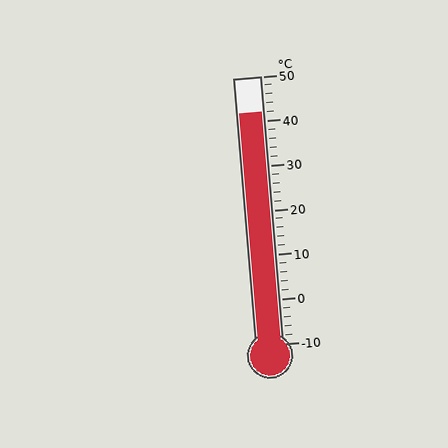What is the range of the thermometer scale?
The thermometer scale ranges from -10°C to 50°C.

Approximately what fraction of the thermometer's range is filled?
The thermometer is filled to approximately 85% of its range.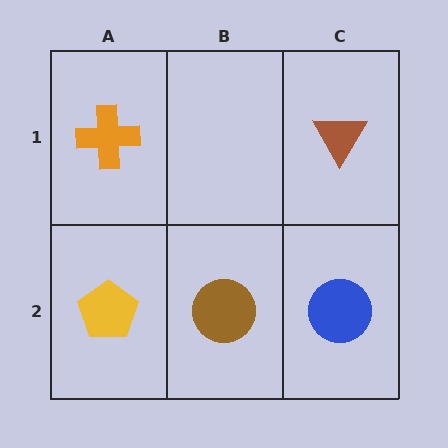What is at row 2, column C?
A blue circle.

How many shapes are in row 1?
2 shapes.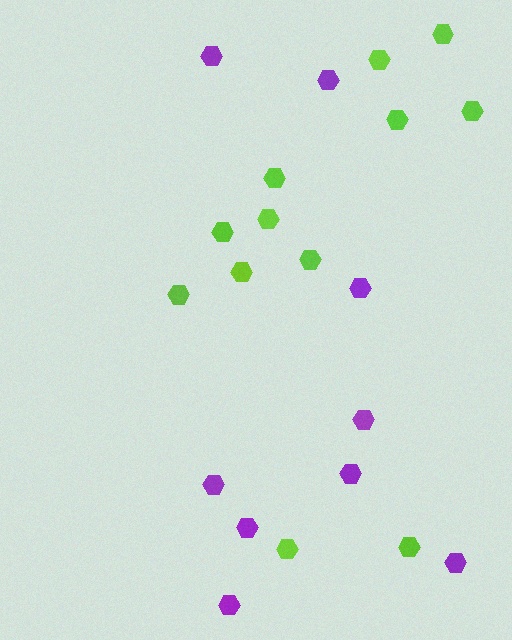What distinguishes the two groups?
There are 2 groups: one group of purple hexagons (9) and one group of lime hexagons (12).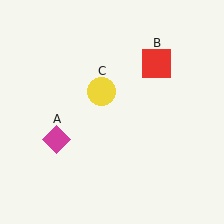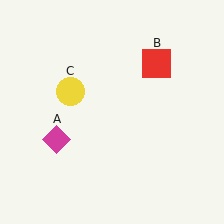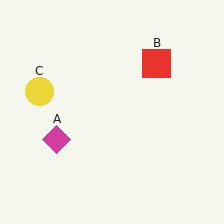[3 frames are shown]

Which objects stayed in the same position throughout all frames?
Magenta diamond (object A) and red square (object B) remained stationary.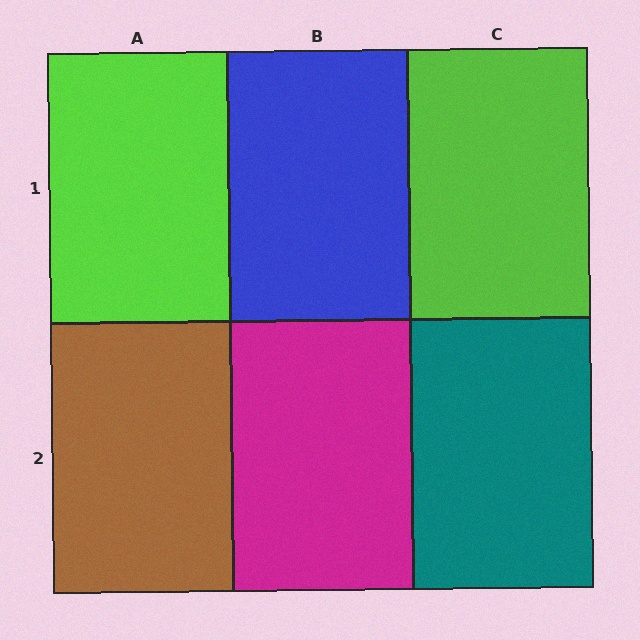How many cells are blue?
1 cell is blue.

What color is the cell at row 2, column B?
Magenta.